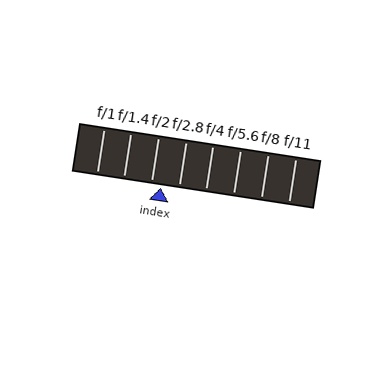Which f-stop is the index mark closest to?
The index mark is closest to f/2.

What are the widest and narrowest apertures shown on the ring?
The widest aperture shown is f/1 and the narrowest is f/11.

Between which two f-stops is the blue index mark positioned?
The index mark is between f/2 and f/2.8.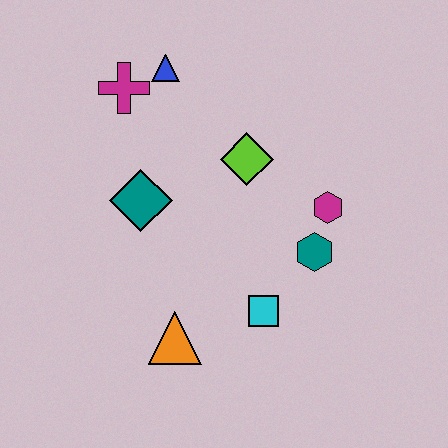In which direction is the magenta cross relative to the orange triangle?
The magenta cross is above the orange triangle.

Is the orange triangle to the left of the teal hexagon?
Yes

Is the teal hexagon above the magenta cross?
No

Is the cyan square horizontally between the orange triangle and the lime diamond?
No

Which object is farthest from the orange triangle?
The blue triangle is farthest from the orange triangle.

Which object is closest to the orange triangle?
The cyan square is closest to the orange triangle.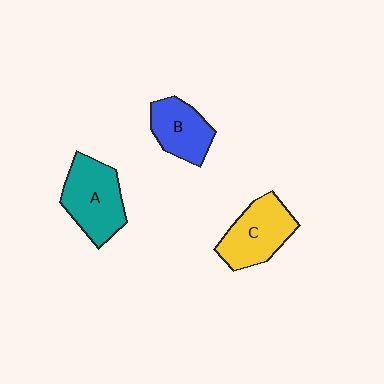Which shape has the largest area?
Shape A (teal).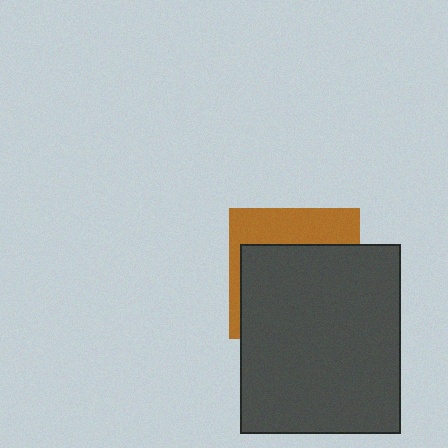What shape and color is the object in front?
The object in front is a dark gray rectangle.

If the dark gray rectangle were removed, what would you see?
You would see the complete brown square.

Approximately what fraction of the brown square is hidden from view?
Roughly 67% of the brown square is hidden behind the dark gray rectangle.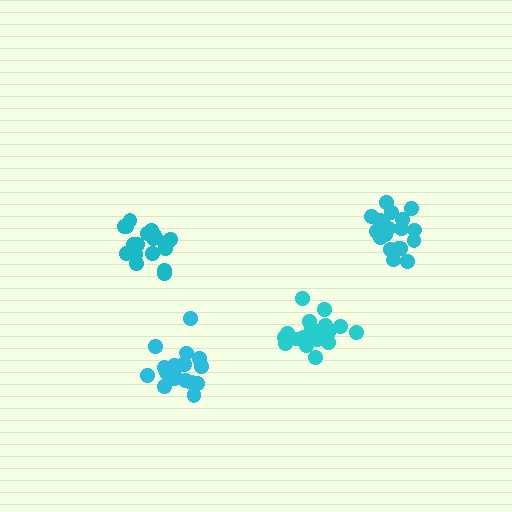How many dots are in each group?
Group 1: 20 dots, Group 2: 20 dots, Group 3: 19 dots, Group 4: 20 dots (79 total).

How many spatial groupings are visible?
There are 4 spatial groupings.